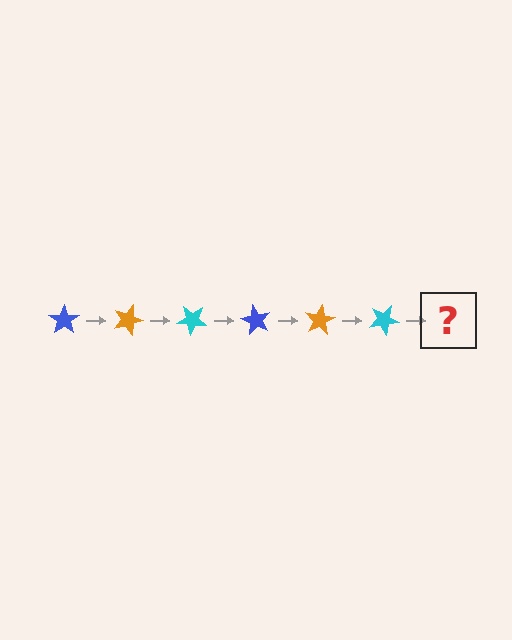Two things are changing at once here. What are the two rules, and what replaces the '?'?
The two rules are that it rotates 20 degrees each step and the color cycles through blue, orange, and cyan. The '?' should be a blue star, rotated 120 degrees from the start.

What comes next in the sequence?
The next element should be a blue star, rotated 120 degrees from the start.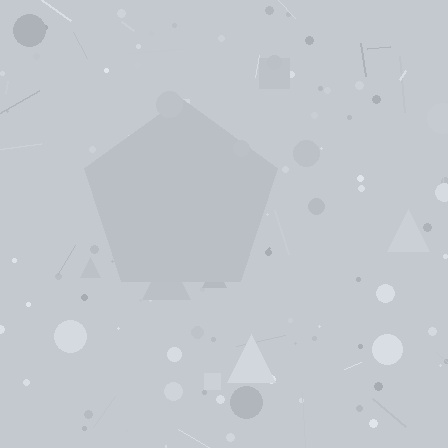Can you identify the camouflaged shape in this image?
The camouflaged shape is a pentagon.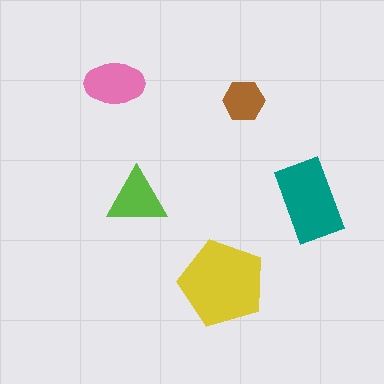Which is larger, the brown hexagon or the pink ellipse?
The pink ellipse.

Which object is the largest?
The yellow pentagon.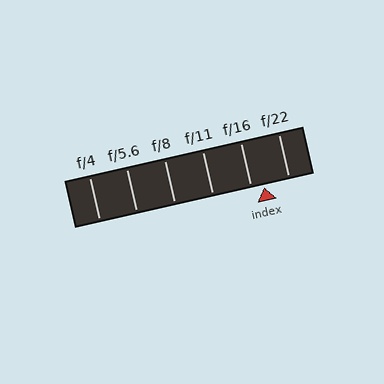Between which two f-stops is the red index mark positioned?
The index mark is between f/16 and f/22.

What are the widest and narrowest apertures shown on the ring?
The widest aperture shown is f/4 and the narrowest is f/22.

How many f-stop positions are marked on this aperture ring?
There are 6 f-stop positions marked.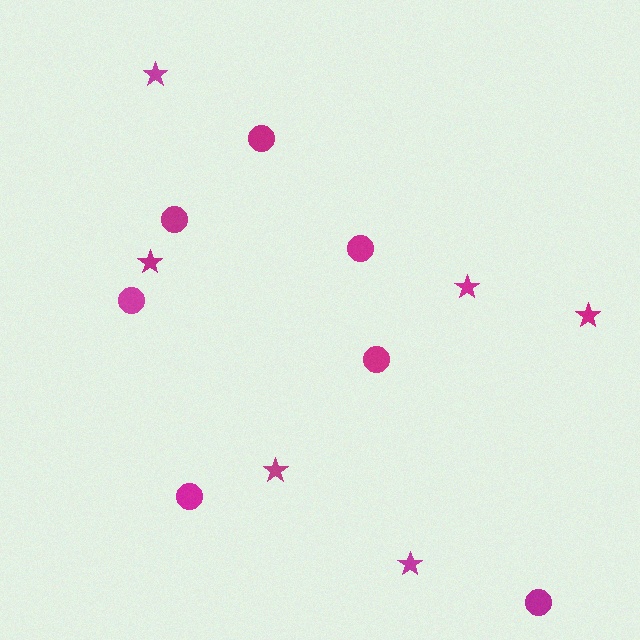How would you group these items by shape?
There are 2 groups: one group of stars (6) and one group of circles (7).